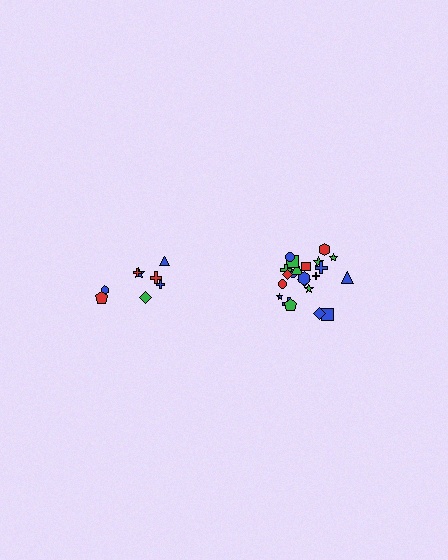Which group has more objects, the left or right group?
The right group.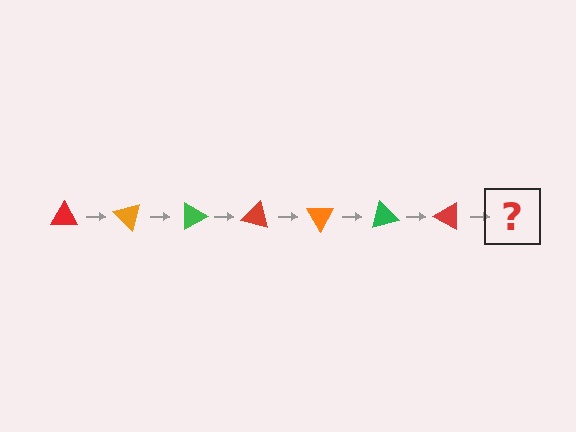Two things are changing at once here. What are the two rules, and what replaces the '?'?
The two rules are that it rotates 45 degrees each step and the color cycles through red, orange, and green. The '?' should be an orange triangle, rotated 315 degrees from the start.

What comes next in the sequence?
The next element should be an orange triangle, rotated 315 degrees from the start.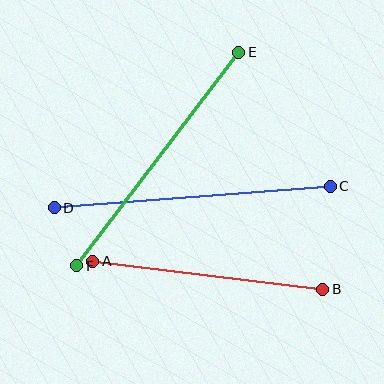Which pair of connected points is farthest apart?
Points C and D are farthest apart.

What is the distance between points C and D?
The distance is approximately 277 pixels.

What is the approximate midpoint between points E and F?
The midpoint is at approximately (158, 159) pixels.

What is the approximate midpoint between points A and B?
The midpoint is at approximately (208, 275) pixels.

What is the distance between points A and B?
The distance is approximately 232 pixels.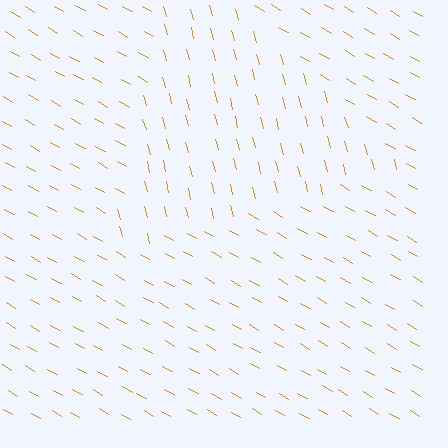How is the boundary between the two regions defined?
The boundary is defined purely by a change in line orientation (approximately 45 degrees difference). All lines are the same color and thickness.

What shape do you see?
I see a triangle.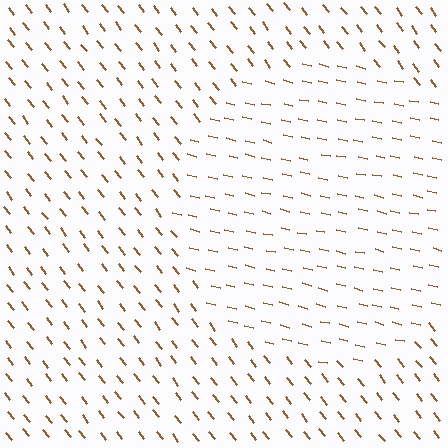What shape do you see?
I see a circle.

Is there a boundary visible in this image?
Yes, there is a texture boundary formed by a change in line orientation.